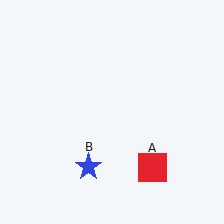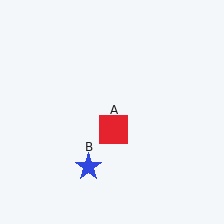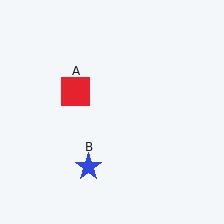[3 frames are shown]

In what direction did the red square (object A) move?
The red square (object A) moved up and to the left.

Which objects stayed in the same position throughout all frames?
Blue star (object B) remained stationary.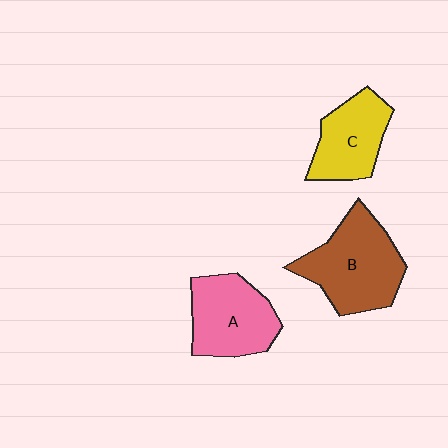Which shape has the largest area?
Shape B (brown).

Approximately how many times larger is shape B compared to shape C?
Approximately 1.4 times.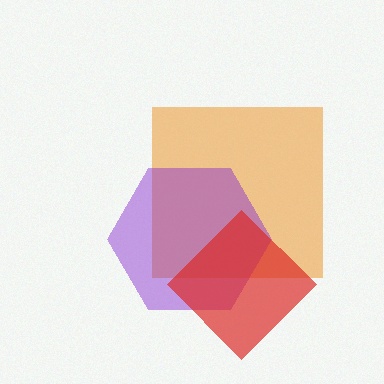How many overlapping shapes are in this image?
There are 3 overlapping shapes in the image.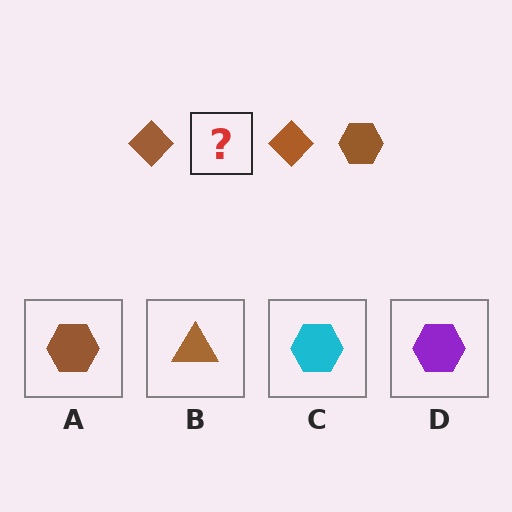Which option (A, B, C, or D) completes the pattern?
A.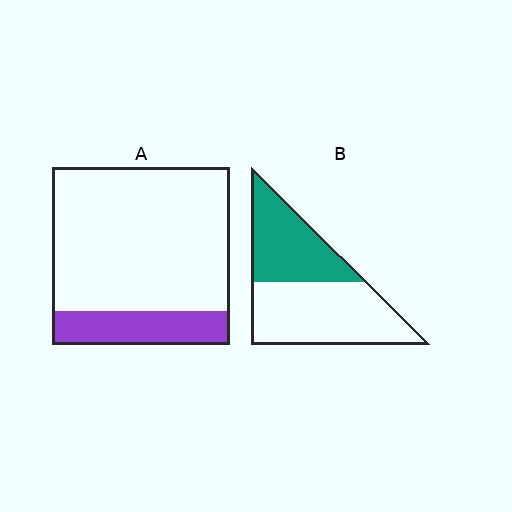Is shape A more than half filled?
No.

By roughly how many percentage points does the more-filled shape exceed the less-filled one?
By roughly 25 percentage points (B over A).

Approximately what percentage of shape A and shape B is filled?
A is approximately 20% and B is approximately 40%.